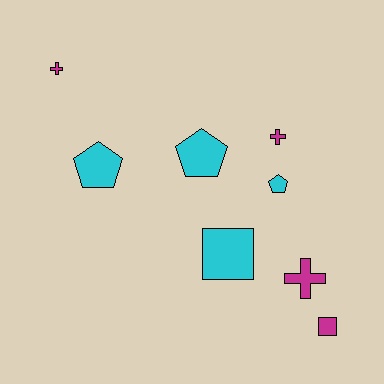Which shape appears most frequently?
Pentagon, with 3 objects.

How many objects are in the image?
There are 8 objects.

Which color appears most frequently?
Cyan, with 4 objects.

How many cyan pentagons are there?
There are 3 cyan pentagons.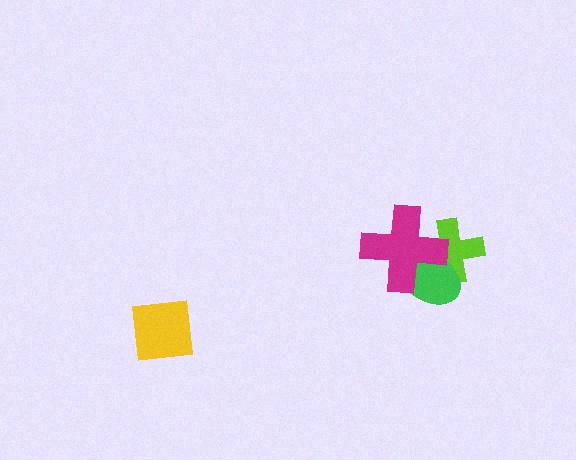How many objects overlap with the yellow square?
0 objects overlap with the yellow square.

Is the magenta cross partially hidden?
No, no other shape covers it.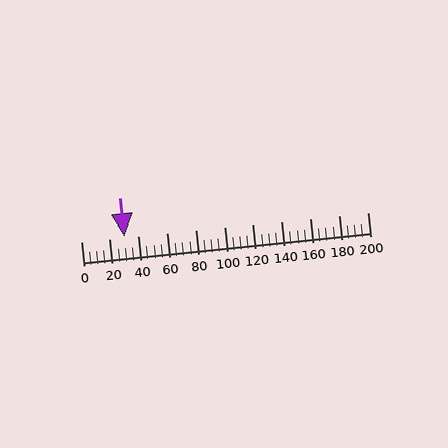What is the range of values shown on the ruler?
The ruler shows values from 0 to 200.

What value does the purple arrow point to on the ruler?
The purple arrow points to approximately 30.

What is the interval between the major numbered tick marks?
The major tick marks are spaced 20 units apart.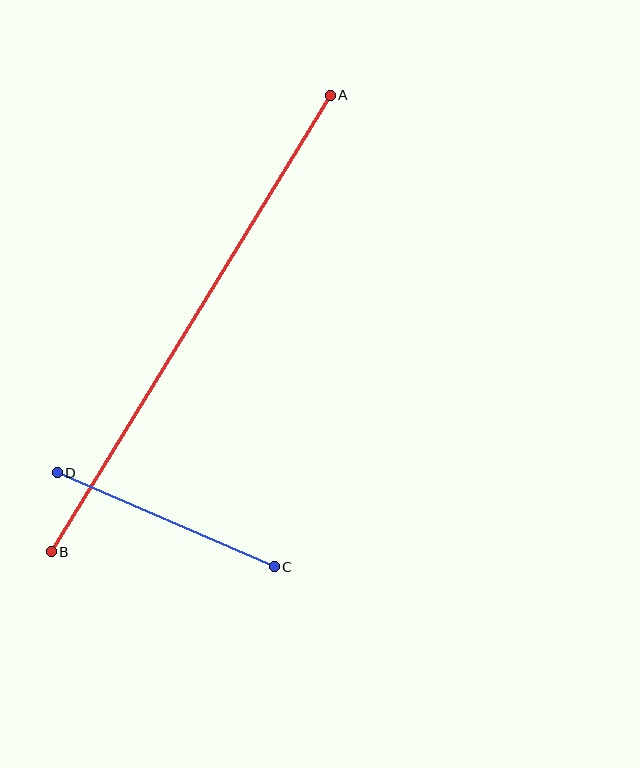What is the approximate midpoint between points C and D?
The midpoint is at approximately (166, 520) pixels.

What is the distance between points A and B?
The distance is approximately 535 pixels.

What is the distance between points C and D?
The distance is approximately 236 pixels.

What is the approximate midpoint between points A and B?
The midpoint is at approximately (191, 323) pixels.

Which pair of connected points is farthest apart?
Points A and B are farthest apart.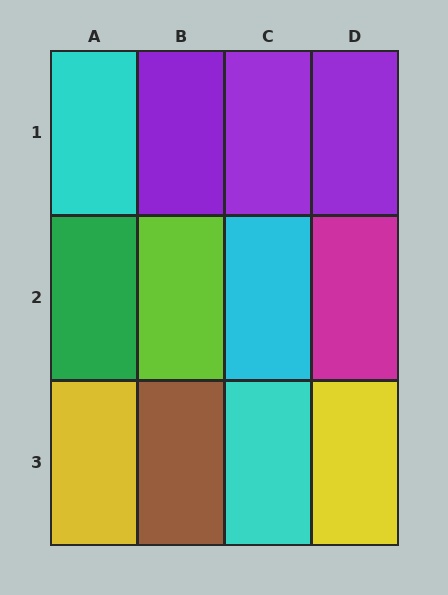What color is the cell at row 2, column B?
Lime.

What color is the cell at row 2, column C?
Cyan.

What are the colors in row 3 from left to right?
Yellow, brown, cyan, yellow.